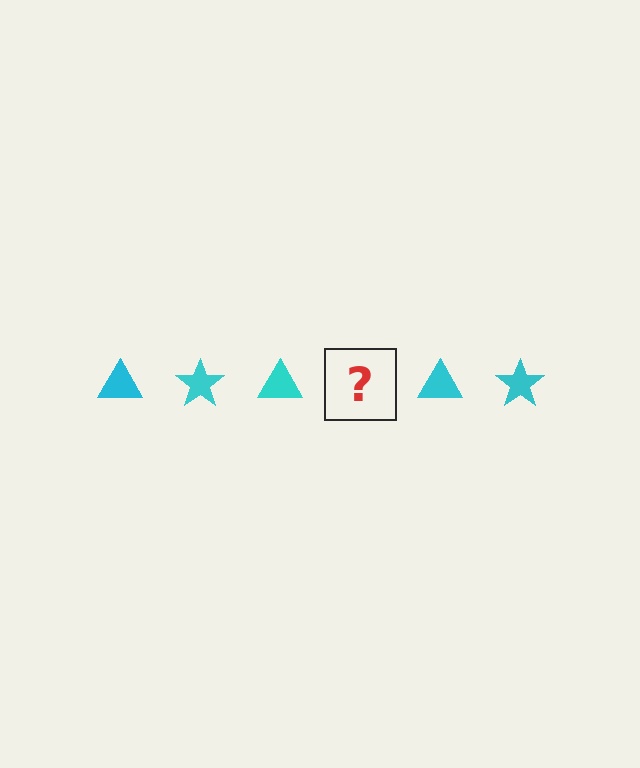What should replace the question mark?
The question mark should be replaced with a cyan star.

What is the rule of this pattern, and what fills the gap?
The rule is that the pattern cycles through triangle, star shapes in cyan. The gap should be filled with a cyan star.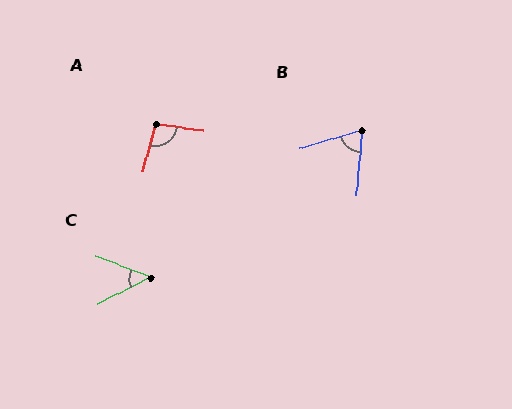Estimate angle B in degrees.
Approximately 69 degrees.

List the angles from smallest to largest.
C (48°), B (69°), A (98°).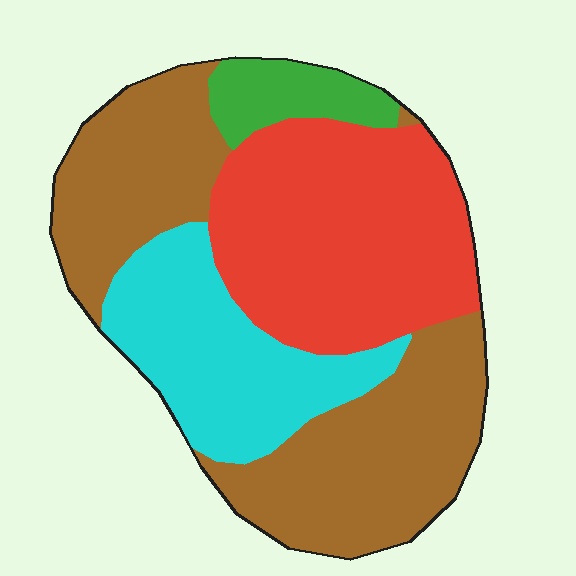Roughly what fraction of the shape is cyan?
Cyan takes up less than a quarter of the shape.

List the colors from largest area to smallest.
From largest to smallest: brown, red, cyan, green.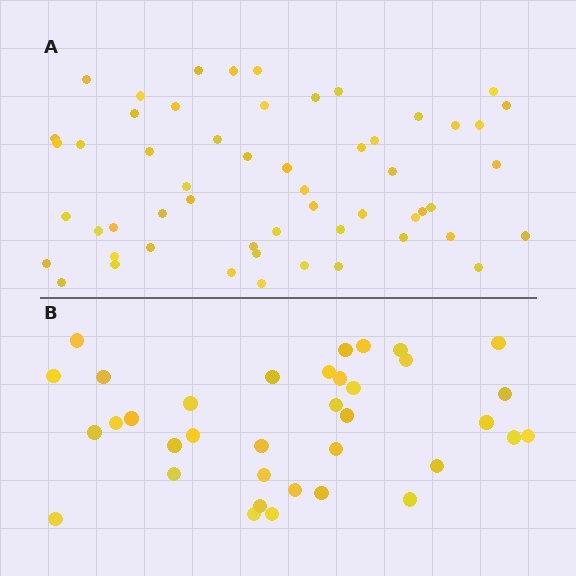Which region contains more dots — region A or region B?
Region A (the top region) has more dots.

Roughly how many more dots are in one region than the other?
Region A has approximately 20 more dots than region B.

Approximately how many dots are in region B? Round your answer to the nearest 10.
About 40 dots. (The exact count is 36, which rounds to 40.)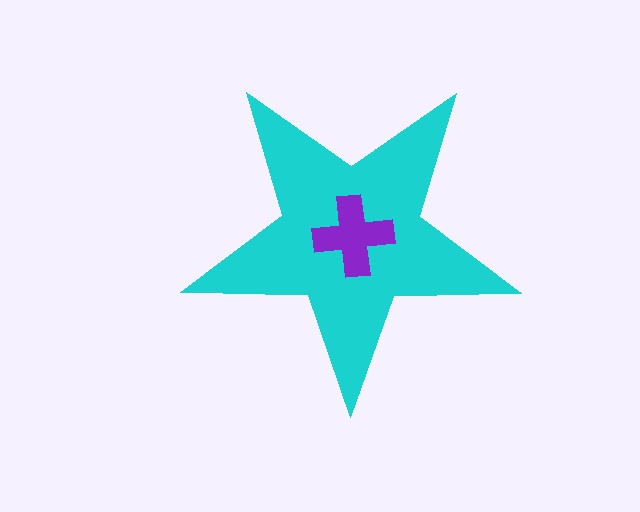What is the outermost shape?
The cyan star.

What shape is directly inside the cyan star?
The purple cross.